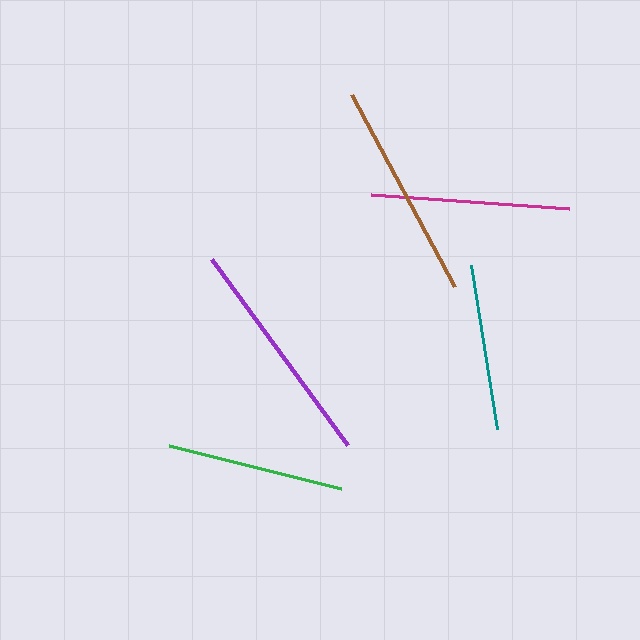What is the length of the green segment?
The green segment is approximately 177 pixels long.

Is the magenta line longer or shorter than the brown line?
The brown line is longer than the magenta line.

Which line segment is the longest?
The purple line is the longest at approximately 231 pixels.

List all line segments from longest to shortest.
From longest to shortest: purple, brown, magenta, green, teal.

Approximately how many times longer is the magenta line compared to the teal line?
The magenta line is approximately 1.2 times the length of the teal line.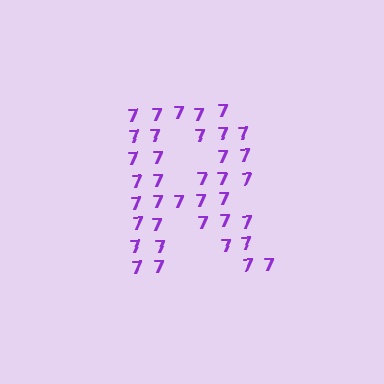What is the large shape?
The large shape is the letter R.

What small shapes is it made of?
It is made of small digit 7's.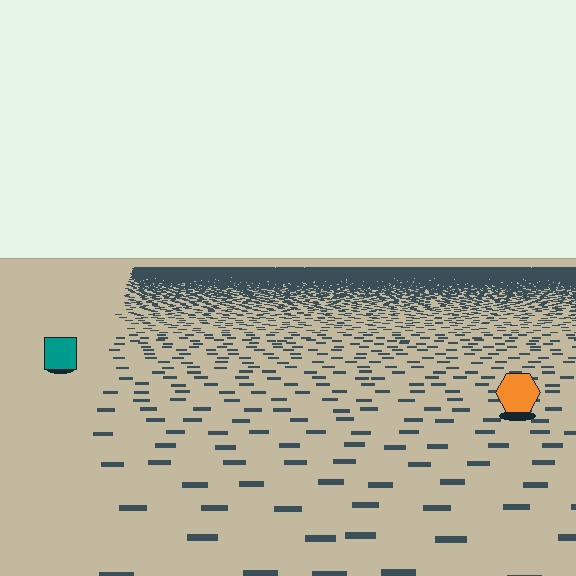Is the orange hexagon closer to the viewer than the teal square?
Yes. The orange hexagon is closer — you can tell from the texture gradient: the ground texture is coarser near it.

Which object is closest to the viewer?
The orange hexagon is closest. The texture marks near it are larger and more spread out.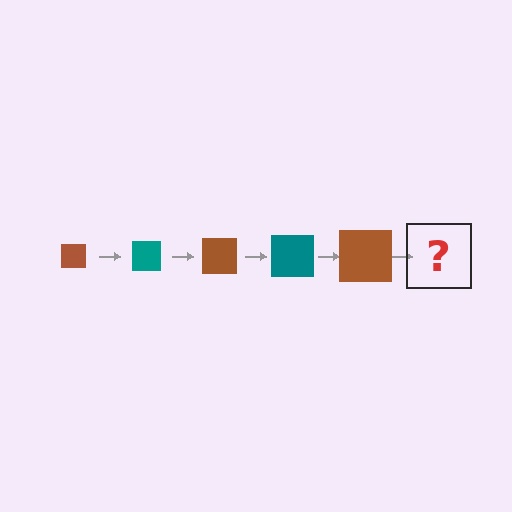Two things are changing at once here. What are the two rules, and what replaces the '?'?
The two rules are that the square grows larger each step and the color cycles through brown and teal. The '?' should be a teal square, larger than the previous one.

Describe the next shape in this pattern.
It should be a teal square, larger than the previous one.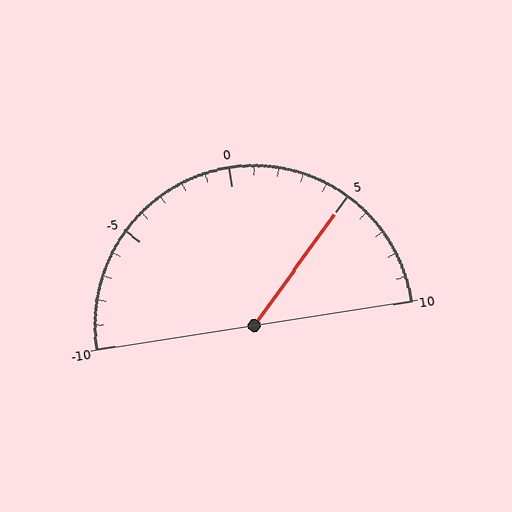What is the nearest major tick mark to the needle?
The nearest major tick mark is 5.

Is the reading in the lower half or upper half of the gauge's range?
The reading is in the upper half of the range (-10 to 10).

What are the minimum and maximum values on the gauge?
The gauge ranges from -10 to 10.